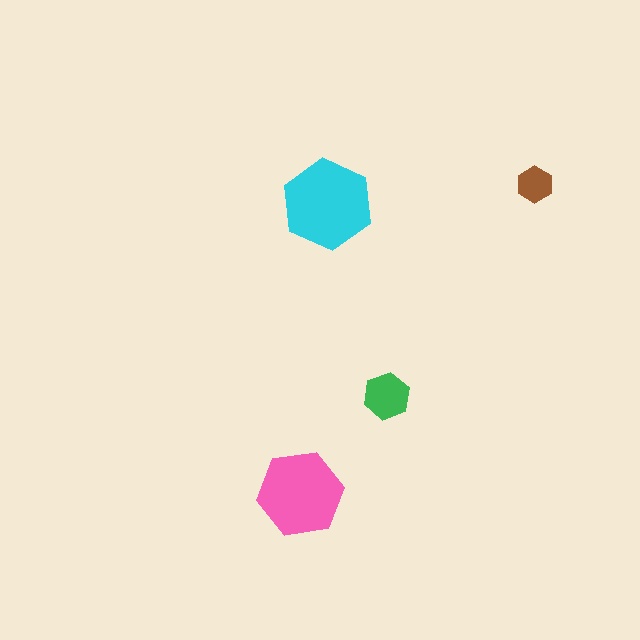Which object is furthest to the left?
The pink hexagon is leftmost.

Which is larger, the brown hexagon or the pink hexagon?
The pink one.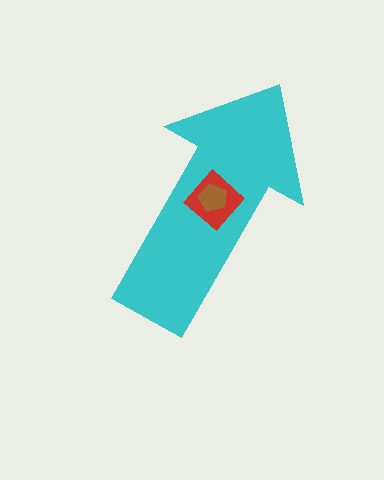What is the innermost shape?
The brown pentagon.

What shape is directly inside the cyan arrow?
The red diamond.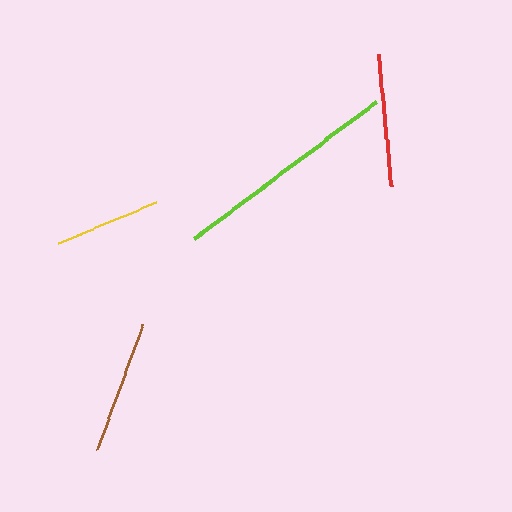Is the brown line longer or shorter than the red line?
The brown line is longer than the red line.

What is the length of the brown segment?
The brown segment is approximately 133 pixels long.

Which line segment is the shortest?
The yellow line is the shortest at approximately 107 pixels.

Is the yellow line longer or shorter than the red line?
The red line is longer than the yellow line.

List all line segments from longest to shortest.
From longest to shortest: lime, brown, red, yellow.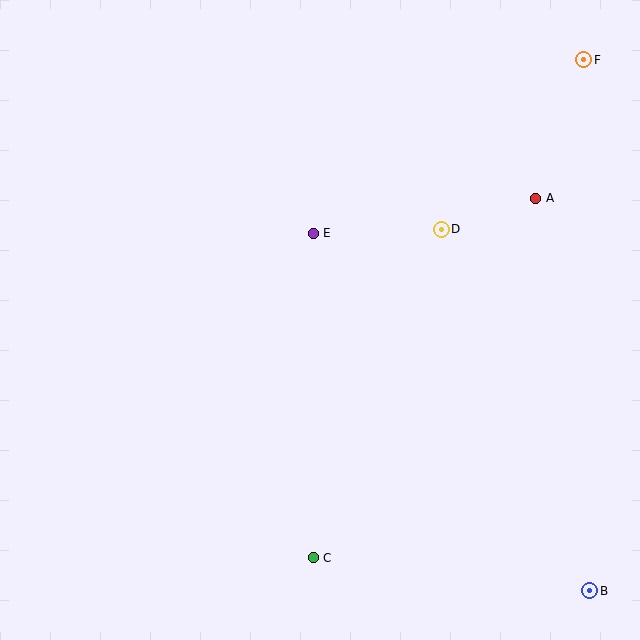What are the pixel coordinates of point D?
Point D is at (441, 229).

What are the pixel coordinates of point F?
Point F is at (584, 60).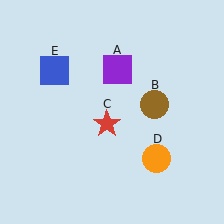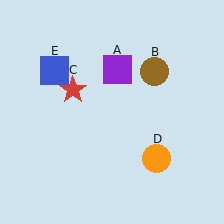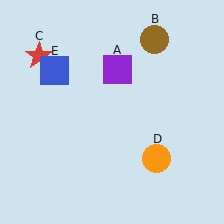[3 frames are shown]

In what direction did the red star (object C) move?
The red star (object C) moved up and to the left.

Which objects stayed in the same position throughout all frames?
Purple square (object A) and orange circle (object D) and blue square (object E) remained stationary.